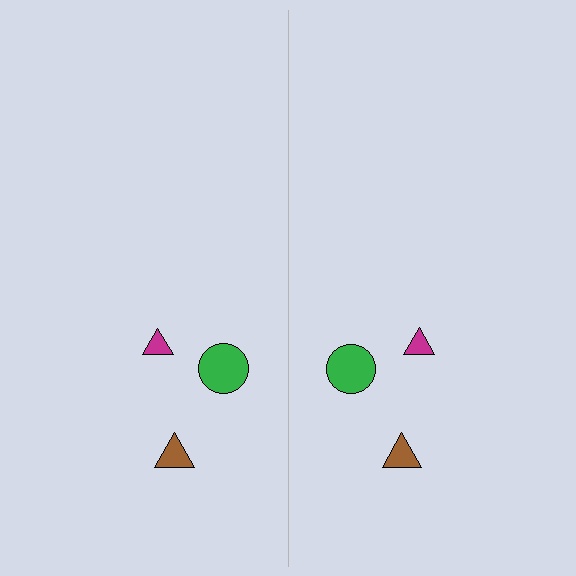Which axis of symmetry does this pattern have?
The pattern has a vertical axis of symmetry running through the center of the image.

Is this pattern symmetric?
Yes, this pattern has bilateral (reflection) symmetry.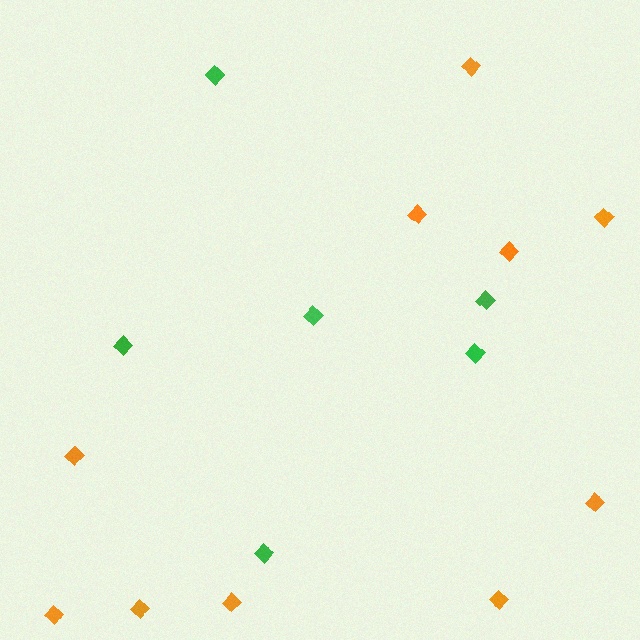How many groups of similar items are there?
There are 2 groups: one group of orange diamonds (10) and one group of green diamonds (6).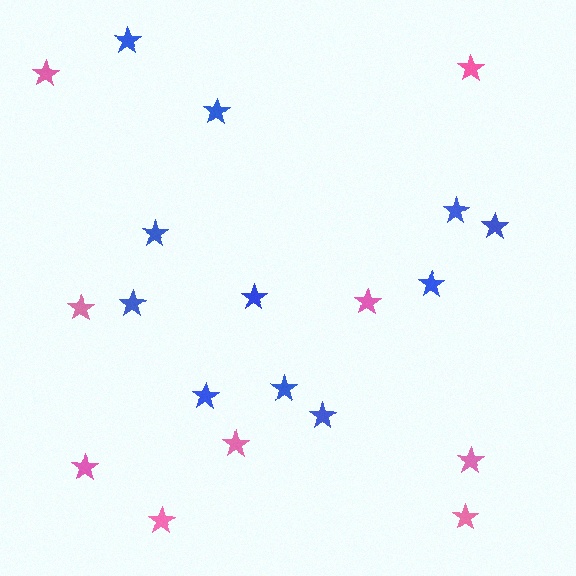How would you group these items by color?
There are 2 groups: one group of pink stars (9) and one group of blue stars (11).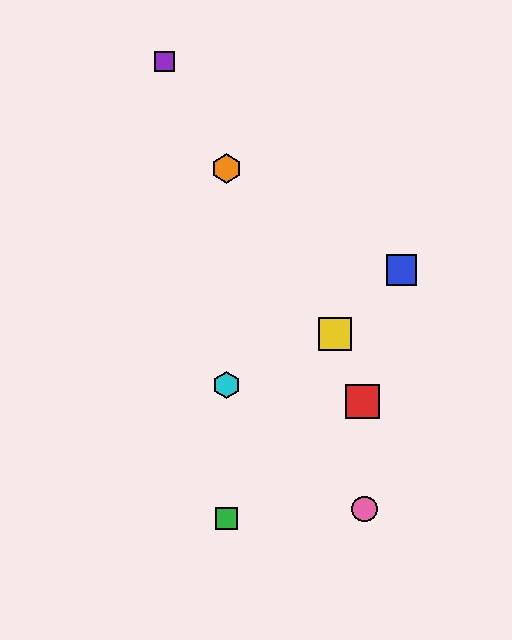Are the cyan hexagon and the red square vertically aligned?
No, the cyan hexagon is at x≈226 and the red square is at x≈362.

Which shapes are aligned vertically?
The green square, the orange hexagon, the cyan hexagon are aligned vertically.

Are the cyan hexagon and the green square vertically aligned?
Yes, both are at x≈226.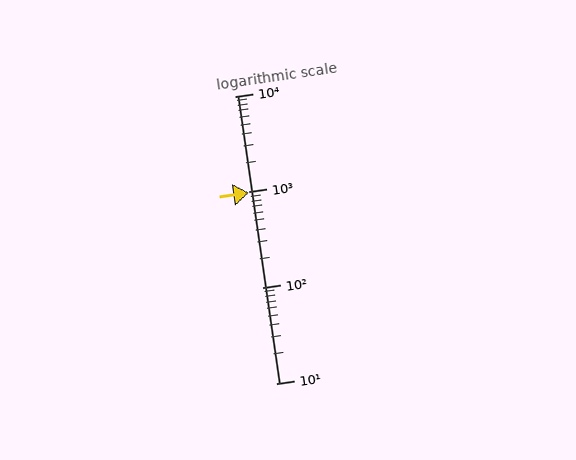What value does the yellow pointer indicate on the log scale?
The pointer indicates approximately 990.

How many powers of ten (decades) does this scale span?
The scale spans 3 decades, from 10 to 10000.